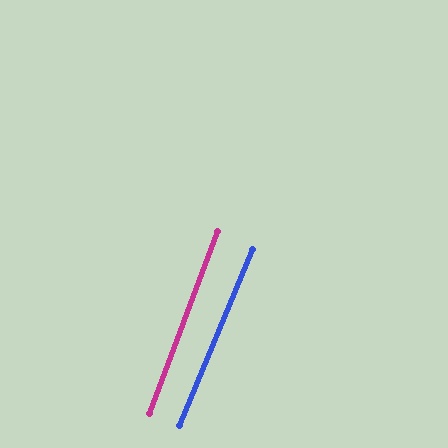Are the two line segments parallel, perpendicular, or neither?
Parallel — their directions differ by only 1.9°.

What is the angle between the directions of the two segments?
Approximately 2 degrees.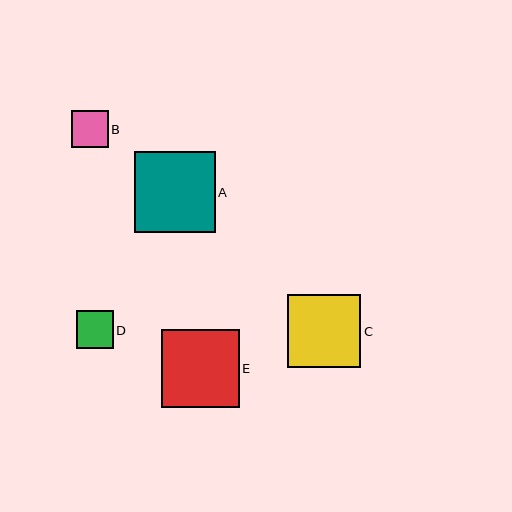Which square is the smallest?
Square D is the smallest with a size of approximately 37 pixels.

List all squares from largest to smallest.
From largest to smallest: A, E, C, B, D.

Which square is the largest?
Square A is the largest with a size of approximately 81 pixels.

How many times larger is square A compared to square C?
Square A is approximately 1.1 times the size of square C.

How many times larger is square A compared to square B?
Square A is approximately 2.2 times the size of square B.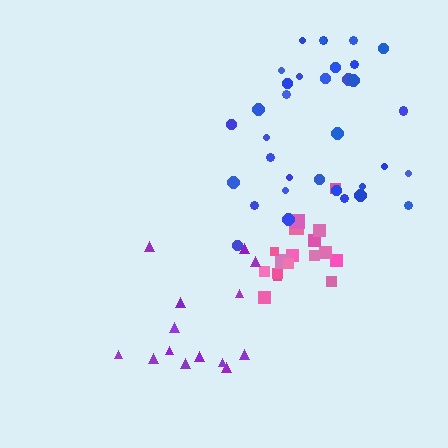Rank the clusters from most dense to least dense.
pink, blue, purple.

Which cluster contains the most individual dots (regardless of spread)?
Blue (35).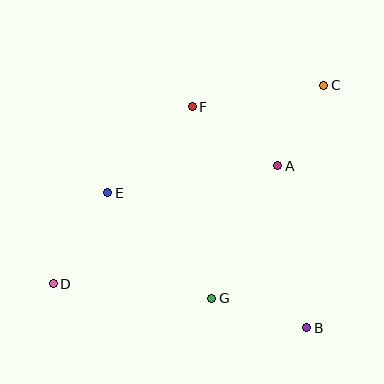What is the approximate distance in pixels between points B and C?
The distance between B and C is approximately 243 pixels.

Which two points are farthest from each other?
Points C and D are farthest from each other.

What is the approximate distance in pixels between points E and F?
The distance between E and F is approximately 121 pixels.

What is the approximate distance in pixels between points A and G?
The distance between A and G is approximately 148 pixels.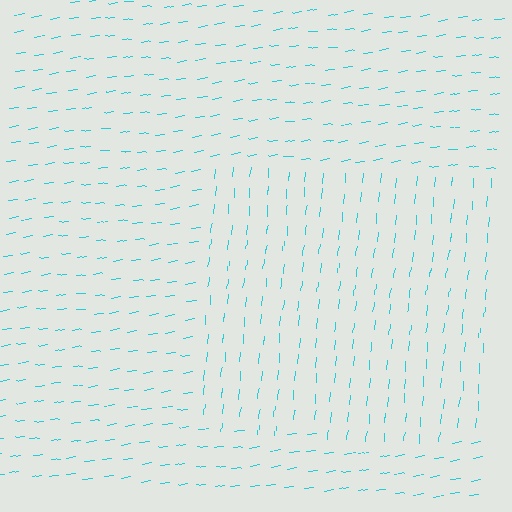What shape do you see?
I see a rectangle.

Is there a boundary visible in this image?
Yes, there is a texture boundary formed by a change in line orientation.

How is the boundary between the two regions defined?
The boundary is defined purely by a change in line orientation (approximately 76 degrees difference). All lines are the same color and thickness.